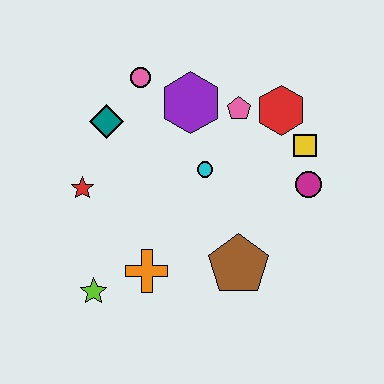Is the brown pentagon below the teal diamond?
Yes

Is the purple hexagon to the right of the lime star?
Yes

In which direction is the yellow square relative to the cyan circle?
The yellow square is to the right of the cyan circle.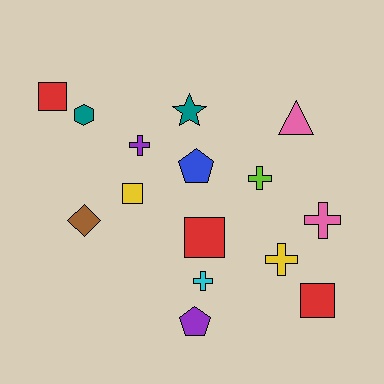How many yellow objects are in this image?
There are 2 yellow objects.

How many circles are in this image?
There are no circles.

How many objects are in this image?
There are 15 objects.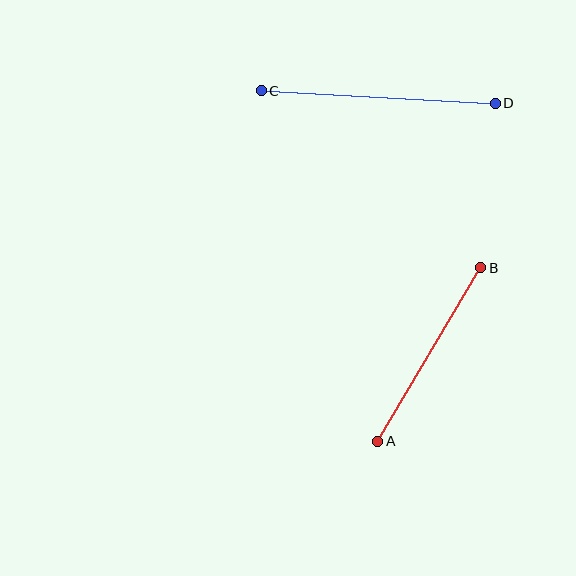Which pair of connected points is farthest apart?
Points C and D are farthest apart.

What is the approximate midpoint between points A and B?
The midpoint is at approximately (429, 355) pixels.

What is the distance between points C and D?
The distance is approximately 235 pixels.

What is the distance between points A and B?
The distance is approximately 202 pixels.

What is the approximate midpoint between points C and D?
The midpoint is at approximately (378, 97) pixels.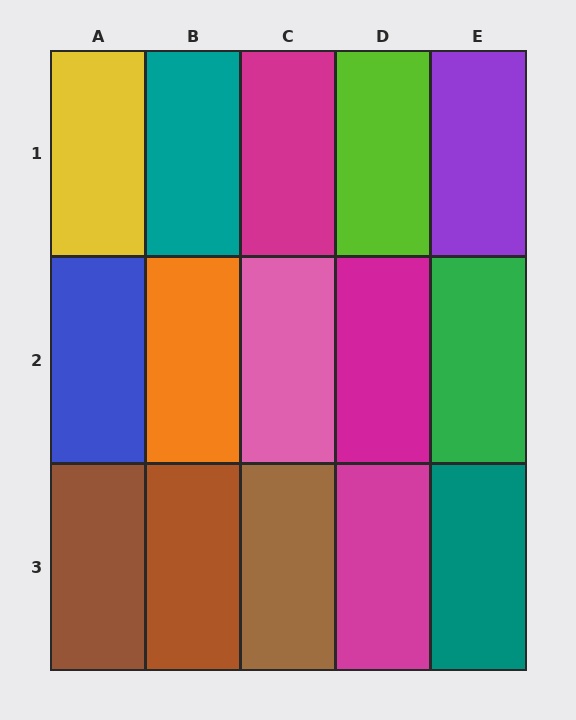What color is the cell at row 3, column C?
Brown.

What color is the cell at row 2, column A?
Blue.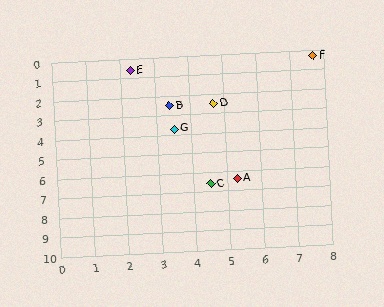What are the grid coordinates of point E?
Point E is at approximately (2.3, 0.6).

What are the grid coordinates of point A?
Point A is at approximately (5.3, 6.4).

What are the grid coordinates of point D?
Point D is at approximately (4.7, 2.5).